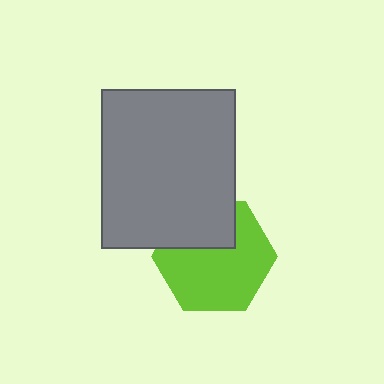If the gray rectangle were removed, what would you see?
You would see the complete lime hexagon.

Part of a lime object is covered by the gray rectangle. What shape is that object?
It is a hexagon.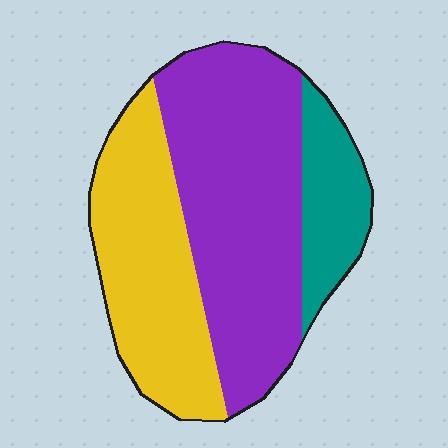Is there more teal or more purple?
Purple.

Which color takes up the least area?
Teal, at roughly 15%.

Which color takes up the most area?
Purple, at roughly 50%.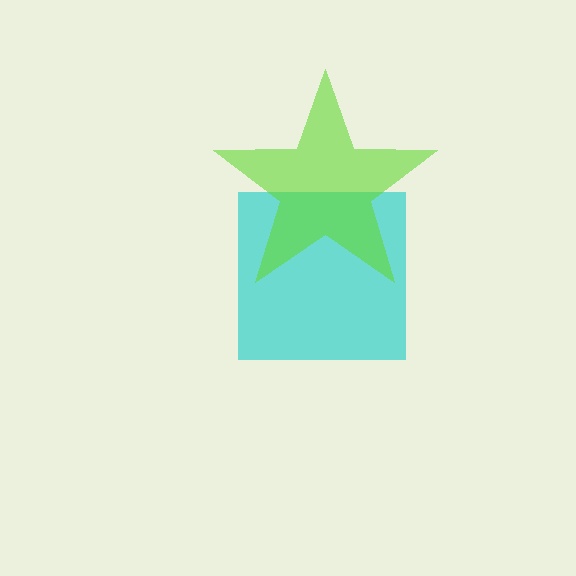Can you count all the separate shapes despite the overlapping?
Yes, there are 2 separate shapes.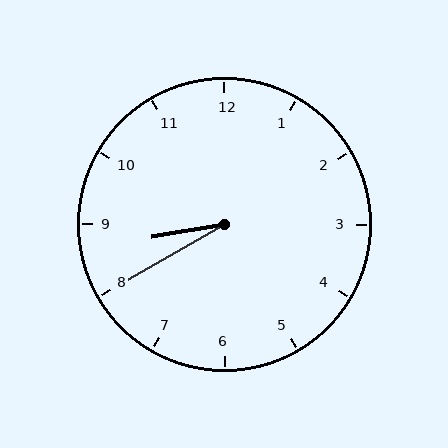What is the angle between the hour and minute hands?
Approximately 20 degrees.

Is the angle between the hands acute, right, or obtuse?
It is acute.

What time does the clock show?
8:40.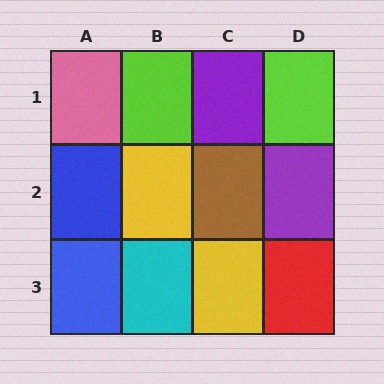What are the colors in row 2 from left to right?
Blue, yellow, brown, purple.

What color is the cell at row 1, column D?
Lime.